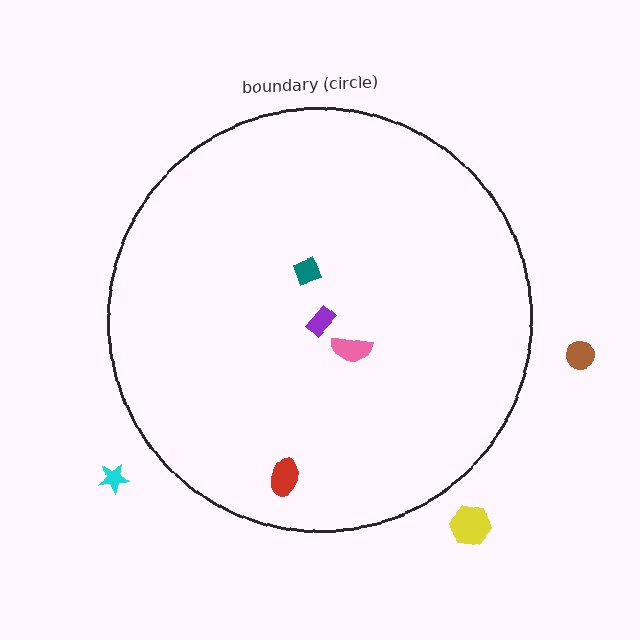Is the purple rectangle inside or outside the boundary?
Inside.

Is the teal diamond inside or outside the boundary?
Inside.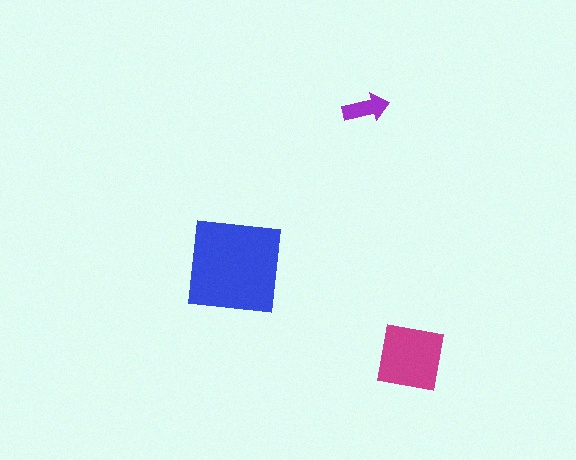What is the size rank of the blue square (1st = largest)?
1st.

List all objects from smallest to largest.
The purple arrow, the magenta square, the blue square.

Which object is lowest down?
The magenta square is bottommost.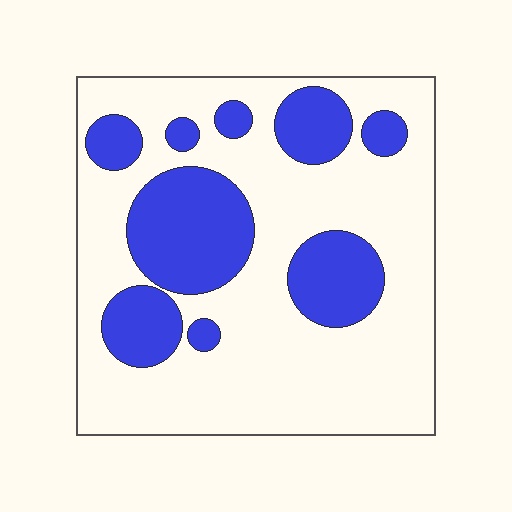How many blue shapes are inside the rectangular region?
9.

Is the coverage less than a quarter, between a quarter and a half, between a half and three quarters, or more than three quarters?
Between a quarter and a half.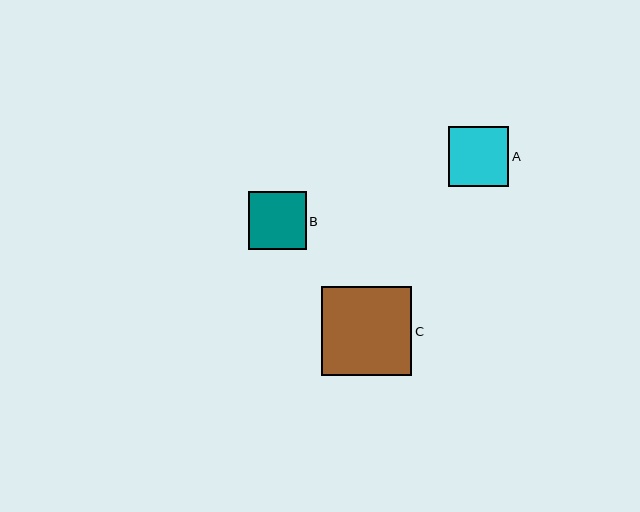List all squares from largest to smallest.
From largest to smallest: C, A, B.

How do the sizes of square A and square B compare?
Square A and square B are approximately the same size.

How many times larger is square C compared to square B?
Square C is approximately 1.6 times the size of square B.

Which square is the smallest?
Square B is the smallest with a size of approximately 58 pixels.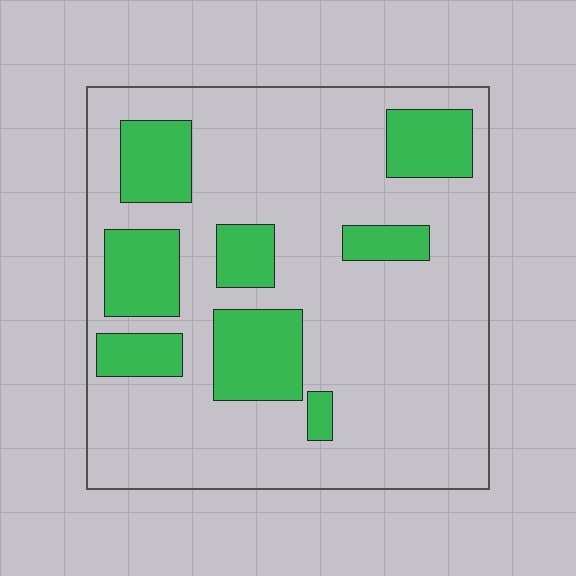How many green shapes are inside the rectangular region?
8.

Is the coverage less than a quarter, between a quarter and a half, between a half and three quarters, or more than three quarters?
Less than a quarter.